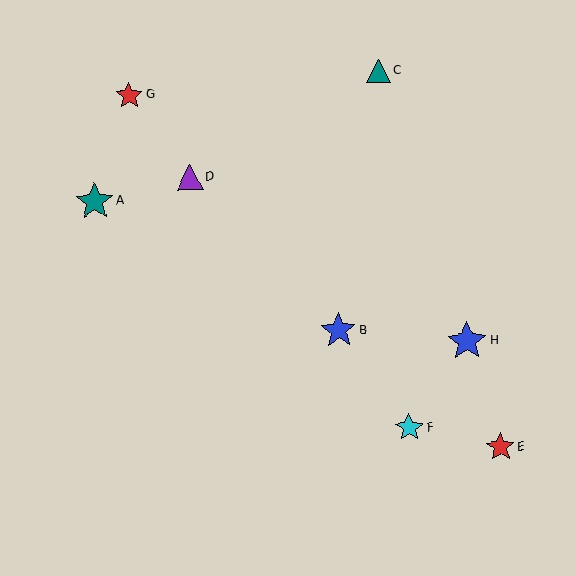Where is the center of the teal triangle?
The center of the teal triangle is at (378, 71).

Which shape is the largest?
The blue star (labeled H) is the largest.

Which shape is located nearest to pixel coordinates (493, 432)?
The red star (labeled E) at (500, 447) is nearest to that location.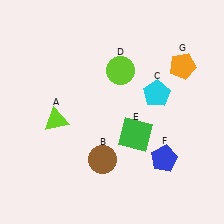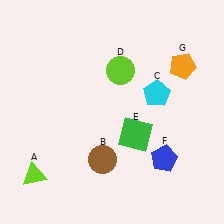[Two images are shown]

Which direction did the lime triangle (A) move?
The lime triangle (A) moved down.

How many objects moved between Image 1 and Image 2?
1 object moved between the two images.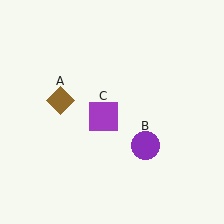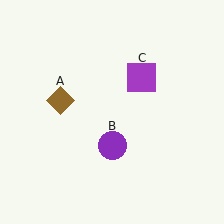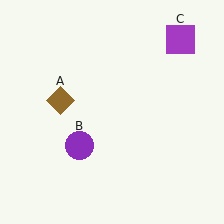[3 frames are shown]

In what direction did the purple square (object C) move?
The purple square (object C) moved up and to the right.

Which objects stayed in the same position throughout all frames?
Brown diamond (object A) remained stationary.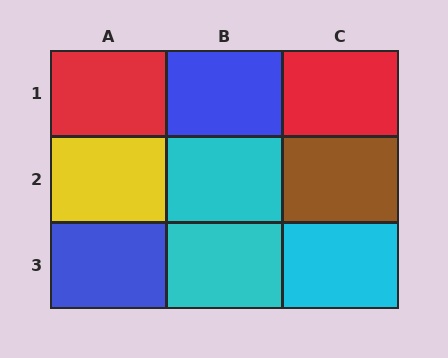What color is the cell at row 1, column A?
Red.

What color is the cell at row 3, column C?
Cyan.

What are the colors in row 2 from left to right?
Yellow, cyan, brown.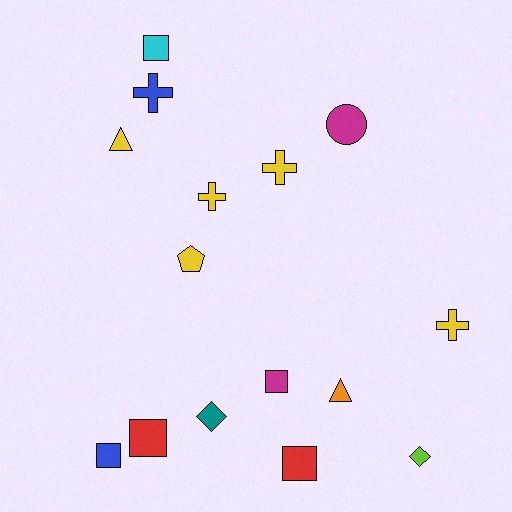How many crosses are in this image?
There are 4 crosses.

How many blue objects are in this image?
There are 2 blue objects.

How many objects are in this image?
There are 15 objects.